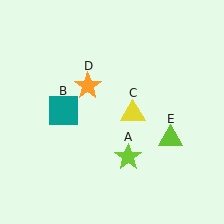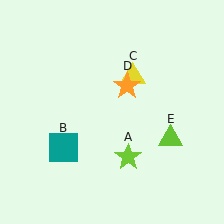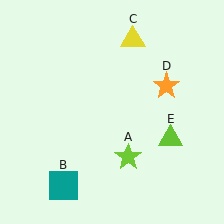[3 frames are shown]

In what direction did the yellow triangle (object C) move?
The yellow triangle (object C) moved up.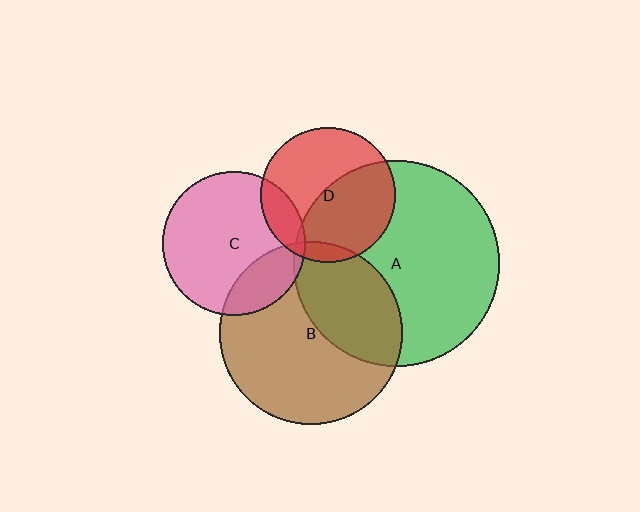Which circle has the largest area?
Circle A (green).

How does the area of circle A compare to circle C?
Approximately 2.1 times.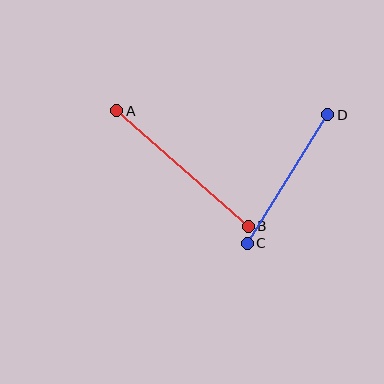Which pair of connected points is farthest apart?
Points A and B are farthest apart.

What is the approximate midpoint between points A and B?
The midpoint is at approximately (183, 168) pixels.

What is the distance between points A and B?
The distance is approximately 175 pixels.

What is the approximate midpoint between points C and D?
The midpoint is at approximately (288, 179) pixels.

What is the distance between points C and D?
The distance is approximately 151 pixels.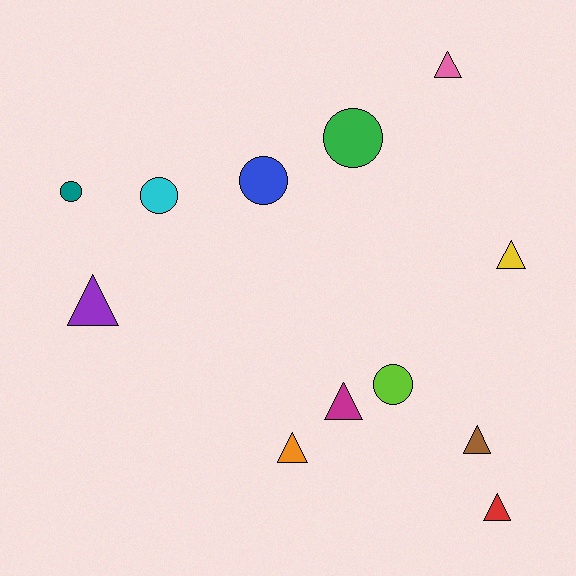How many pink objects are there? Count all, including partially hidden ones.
There is 1 pink object.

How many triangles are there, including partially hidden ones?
There are 7 triangles.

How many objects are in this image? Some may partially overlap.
There are 12 objects.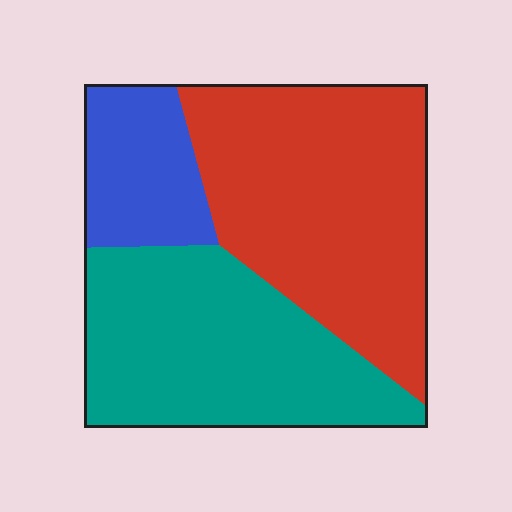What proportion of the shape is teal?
Teal takes up about two fifths (2/5) of the shape.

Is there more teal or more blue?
Teal.